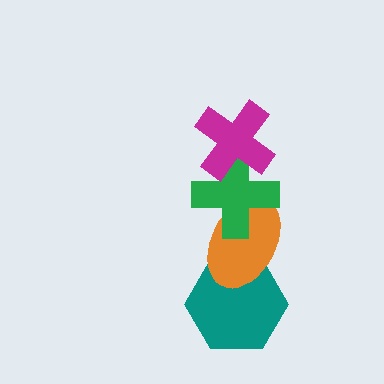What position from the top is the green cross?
The green cross is 2nd from the top.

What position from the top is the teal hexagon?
The teal hexagon is 4th from the top.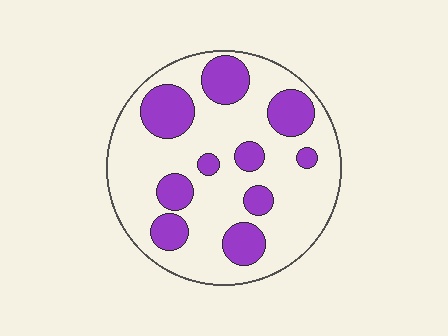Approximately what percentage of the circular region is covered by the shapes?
Approximately 30%.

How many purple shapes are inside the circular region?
10.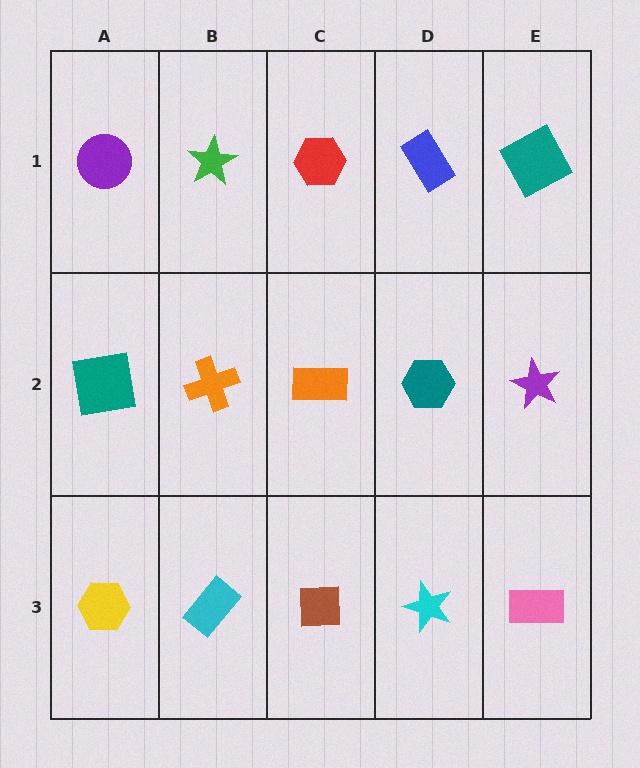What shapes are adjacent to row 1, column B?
An orange cross (row 2, column B), a purple circle (row 1, column A), a red hexagon (row 1, column C).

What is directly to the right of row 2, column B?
An orange rectangle.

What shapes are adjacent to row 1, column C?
An orange rectangle (row 2, column C), a green star (row 1, column B), a blue rectangle (row 1, column D).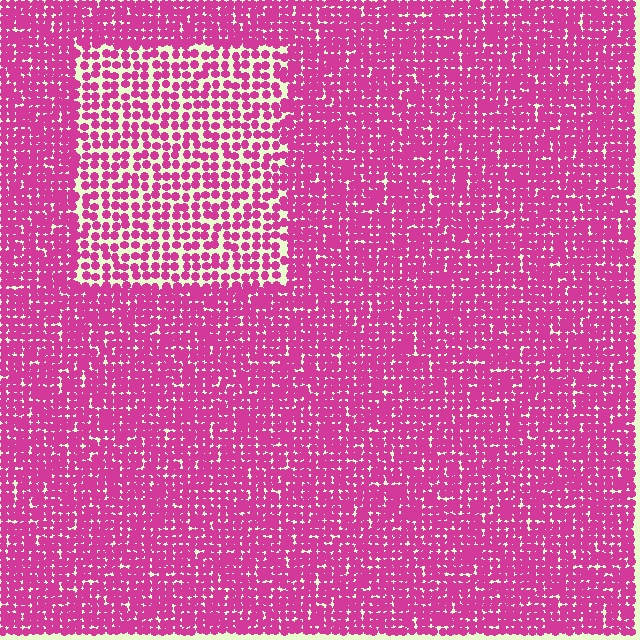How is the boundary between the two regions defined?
The boundary is defined by a change in element density (approximately 1.8x ratio). All elements are the same color, size, and shape.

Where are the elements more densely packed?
The elements are more densely packed outside the rectangle boundary.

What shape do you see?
I see a rectangle.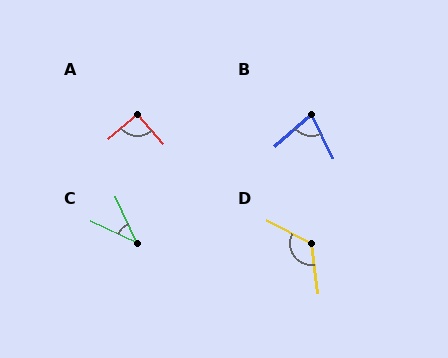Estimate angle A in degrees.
Approximately 92 degrees.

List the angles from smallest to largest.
C (40°), B (76°), A (92°), D (125°).